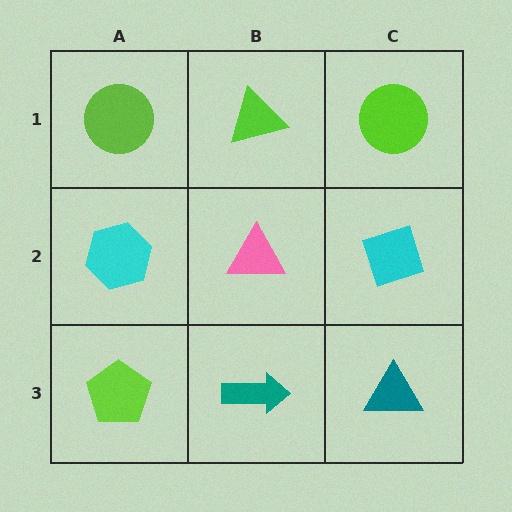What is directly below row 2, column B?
A teal arrow.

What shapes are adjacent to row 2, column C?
A lime circle (row 1, column C), a teal triangle (row 3, column C), a pink triangle (row 2, column B).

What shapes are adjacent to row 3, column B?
A pink triangle (row 2, column B), a lime pentagon (row 3, column A), a teal triangle (row 3, column C).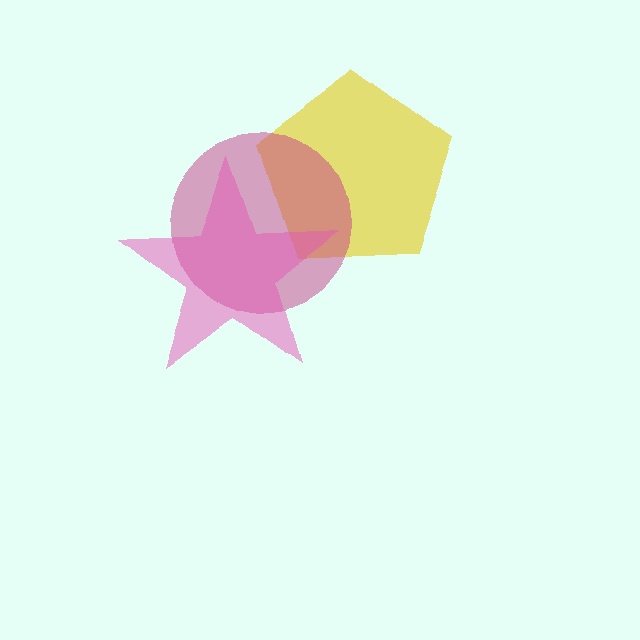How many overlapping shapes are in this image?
There are 3 overlapping shapes in the image.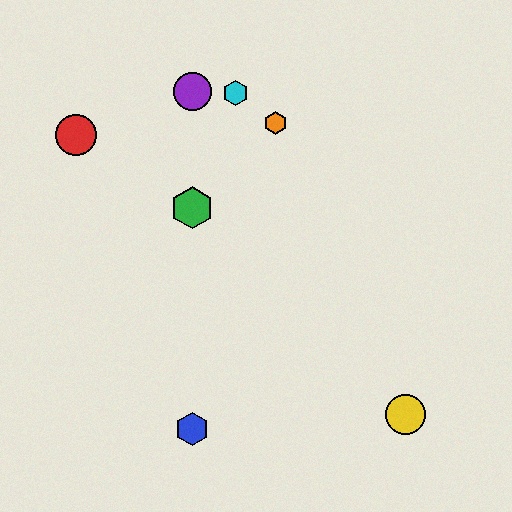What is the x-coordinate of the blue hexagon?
The blue hexagon is at x≈192.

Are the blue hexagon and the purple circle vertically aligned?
Yes, both are at x≈192.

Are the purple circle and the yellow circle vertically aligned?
No, the purple circle is at x≈192 and the yellow circle is at x≈406.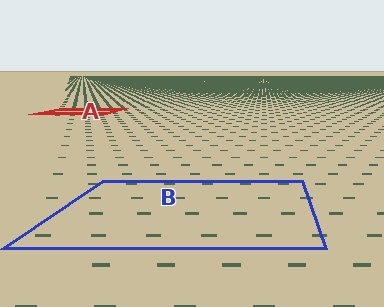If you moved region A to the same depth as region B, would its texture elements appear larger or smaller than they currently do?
They would appear larger. At a closer depth, the same texture elements are projected at a bigger on-screen size.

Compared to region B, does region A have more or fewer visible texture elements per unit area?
Region A has more texture elements per unit area — they are packed more densely because it is farther away.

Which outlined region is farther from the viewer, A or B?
Region A is farther from the viewer — the texture elements inside it appear smaller and more densely packed.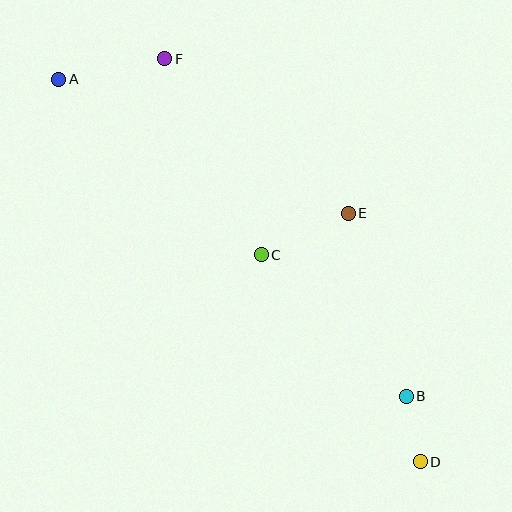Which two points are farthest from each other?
Points A and D are farthest from each other.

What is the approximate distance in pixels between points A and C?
The distance between A and C is approximately 268 pixels.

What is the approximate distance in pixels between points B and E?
The distance between B and E is approximately 192 pixels.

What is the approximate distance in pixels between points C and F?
The distance between C and F is approximately 219 pixels.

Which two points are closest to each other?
Points B and D are closest to each other.